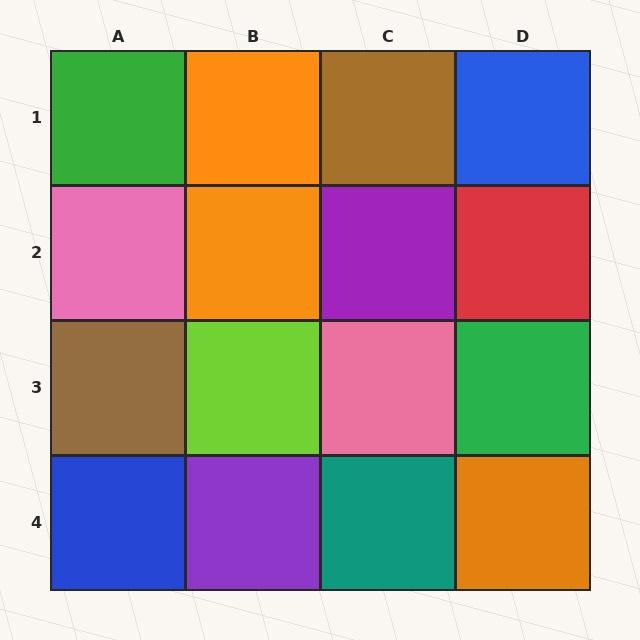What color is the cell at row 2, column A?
Pink.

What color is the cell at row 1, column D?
Blue.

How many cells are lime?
1 cell is lime.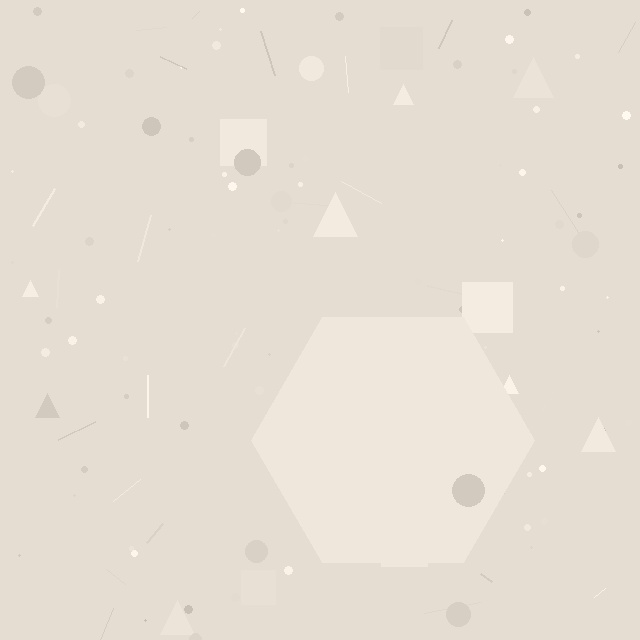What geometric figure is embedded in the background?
A hexagon is embedded in the background.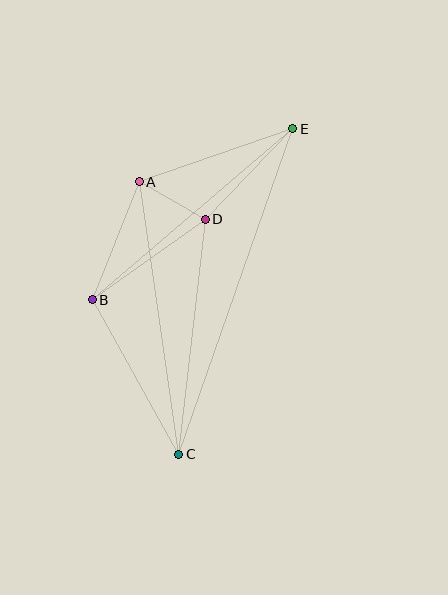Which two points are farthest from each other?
Points C and E are farthest from each other.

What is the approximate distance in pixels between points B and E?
The distance between B and E is approximately 264 pixels.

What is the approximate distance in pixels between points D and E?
The distance between D and E is approximately 126 pixels.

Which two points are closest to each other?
Points A and D are closest to each other.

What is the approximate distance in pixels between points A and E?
The distance between A and E is approximately 162 pixels.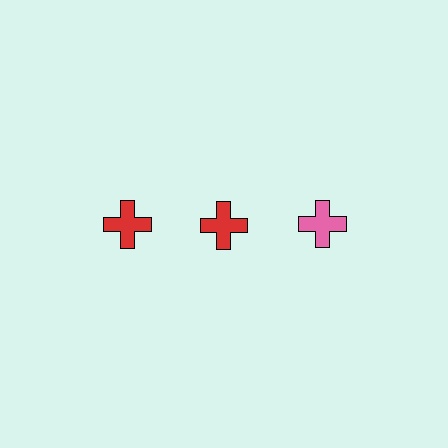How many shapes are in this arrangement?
There are 3 shapes arranged in a grid pattern.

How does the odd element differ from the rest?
It has a different color: pink instead of red.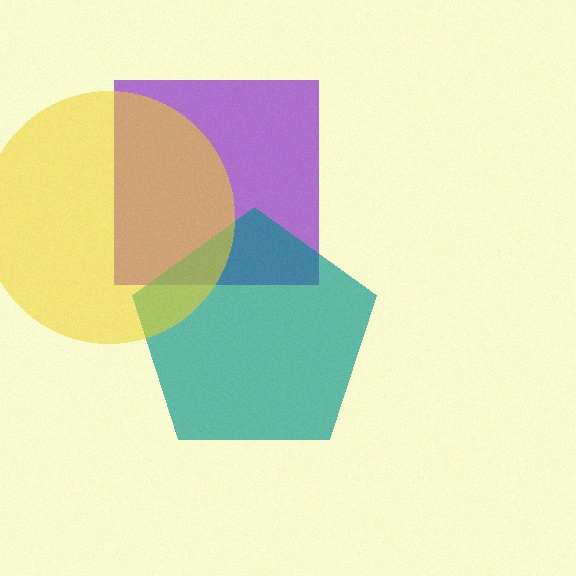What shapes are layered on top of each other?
The layered shapes are: a purple square, a teal pentagon, a yellow circle.